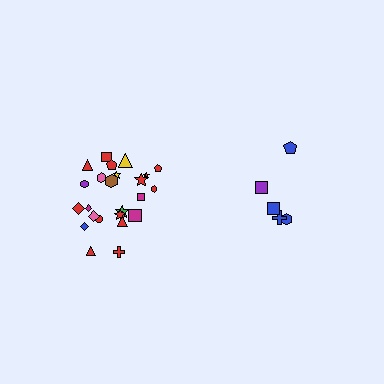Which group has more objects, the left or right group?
The left group.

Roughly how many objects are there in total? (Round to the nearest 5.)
Roughly 30 objects in total.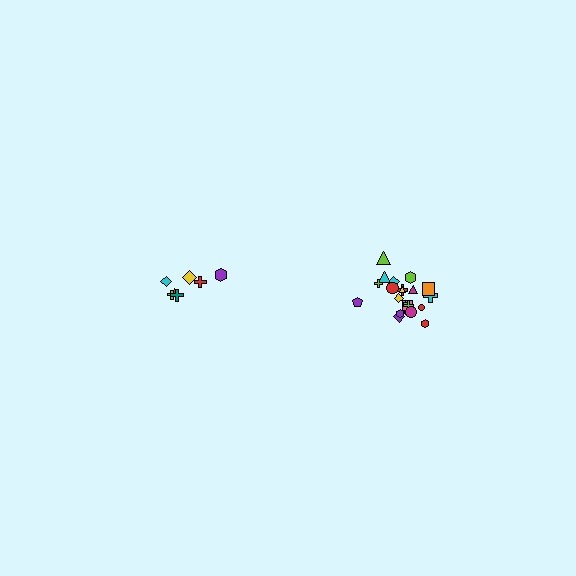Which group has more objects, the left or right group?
The right group.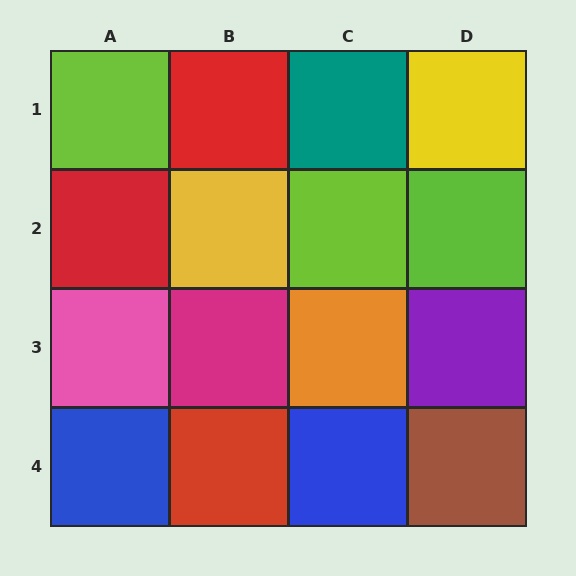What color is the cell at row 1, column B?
Red.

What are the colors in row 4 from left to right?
Blue, red, blue, brown.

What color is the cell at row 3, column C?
Orange.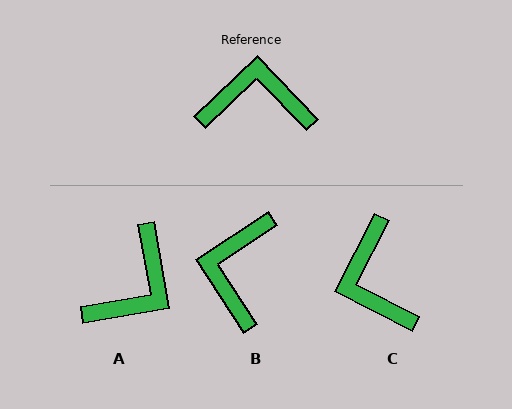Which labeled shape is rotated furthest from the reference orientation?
A, about 124 degrees away.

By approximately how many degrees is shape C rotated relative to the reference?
Approximately 109 degrees counter-clockwise.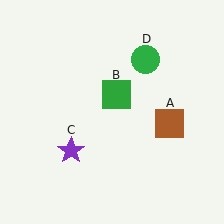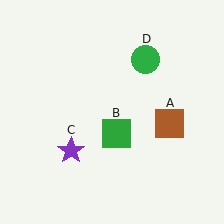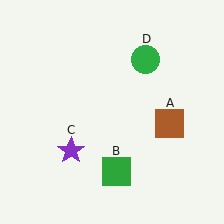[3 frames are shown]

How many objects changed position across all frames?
1 object changed position: green square (object B).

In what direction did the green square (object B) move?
The green square (object B) moved down.